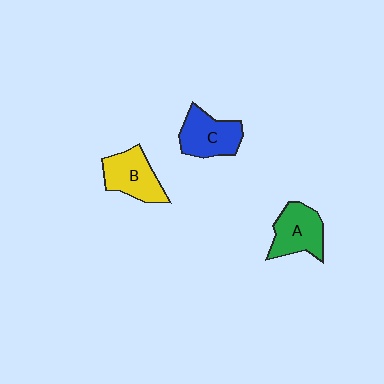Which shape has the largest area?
Shape C (blue).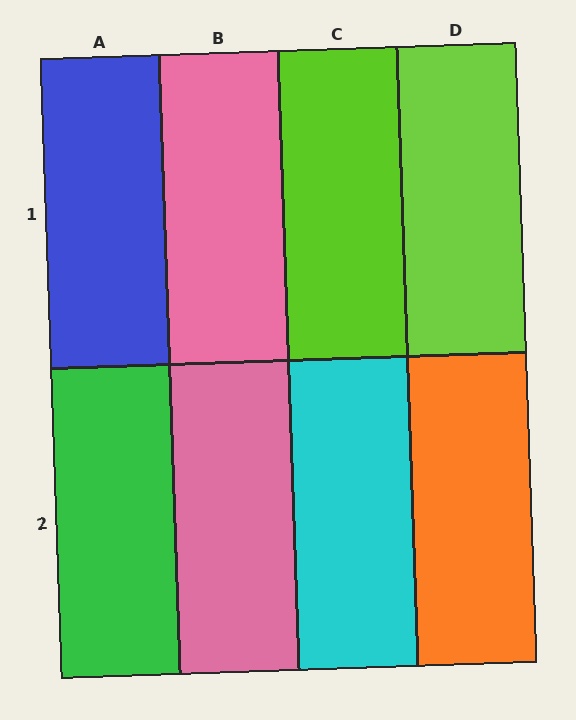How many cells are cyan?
1 cell is cyan.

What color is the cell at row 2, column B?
Pink.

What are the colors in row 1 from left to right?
Blue, pink, lime, lime.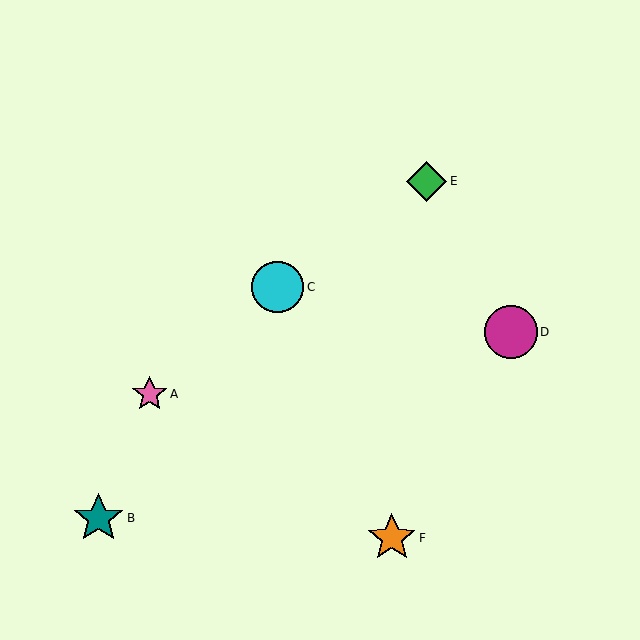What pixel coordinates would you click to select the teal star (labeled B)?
Click at (99, 518) to select the teal star B.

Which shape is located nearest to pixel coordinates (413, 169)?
The green diamond (labeled E) at (426, 181) is nearest to that location.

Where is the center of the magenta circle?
The center of the magenta circle is at (511, 332).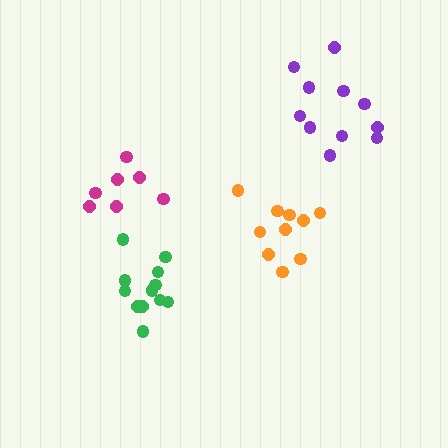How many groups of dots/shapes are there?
There are 4 groups.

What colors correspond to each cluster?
The clusters are colored: orange, magenta, purple, green.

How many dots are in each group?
Group 1: 10 dots, Group 2: 7 dots, Group 3: 11 dots, Group 4: 12 dots (40 total).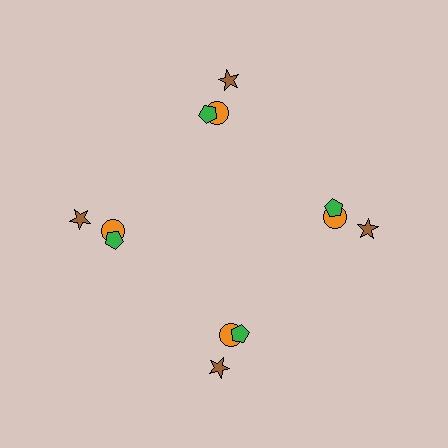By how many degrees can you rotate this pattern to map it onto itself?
The pattern maps onto itself every 90 degrees of rotation.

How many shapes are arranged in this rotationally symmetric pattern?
There are 12 shapes, arranged in 4 groups of 3.